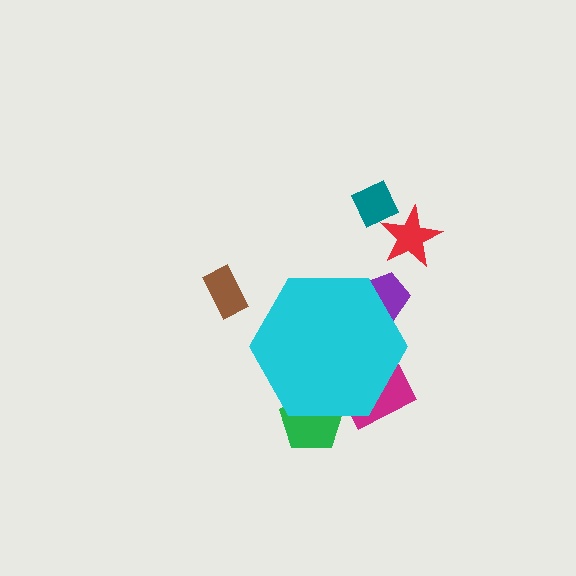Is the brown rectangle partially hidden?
No, the brown rectangle is fully visible.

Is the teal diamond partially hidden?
No, the teal diamond is fully visible.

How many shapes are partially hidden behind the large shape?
3 shapes are partially hidden.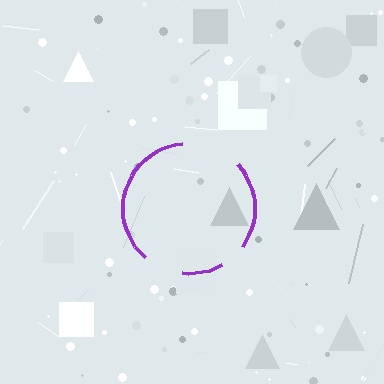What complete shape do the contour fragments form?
The contour fragments form a circle.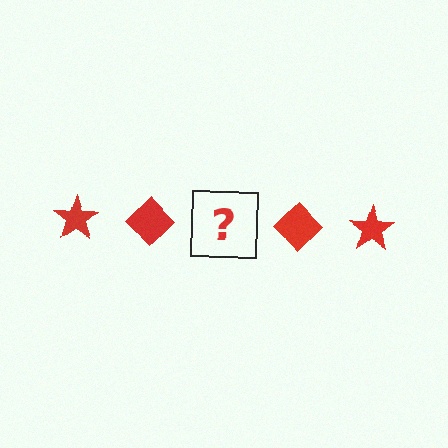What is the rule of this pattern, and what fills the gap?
The rule is that the pattern cycles through star, diamond shapes in red. The gap should be filled with a red star.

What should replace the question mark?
The question mark should be replaced with a red star.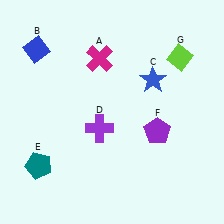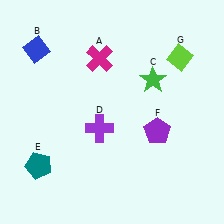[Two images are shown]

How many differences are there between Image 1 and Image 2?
There is 1 difference between the two images.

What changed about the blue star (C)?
In Image 1, C is blue. In Image 2, it changed to green.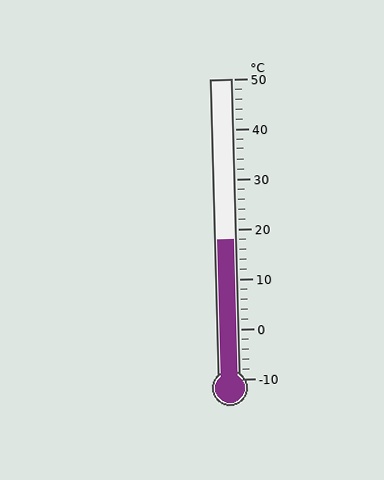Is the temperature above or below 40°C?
The temperature is below 40°C.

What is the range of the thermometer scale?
The thermometer scale ranges from -10°C to 50°C.